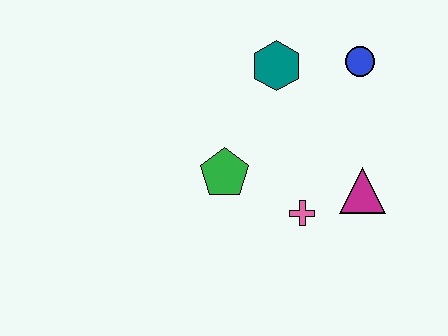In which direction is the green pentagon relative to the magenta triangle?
The green pentagon is to the left of the magenta triangle.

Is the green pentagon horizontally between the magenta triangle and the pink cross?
No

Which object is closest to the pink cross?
The magenta triangle is closest to the pink cross.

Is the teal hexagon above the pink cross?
Yes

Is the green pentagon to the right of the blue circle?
No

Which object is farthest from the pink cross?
The blue circle is farthest from the pink cross.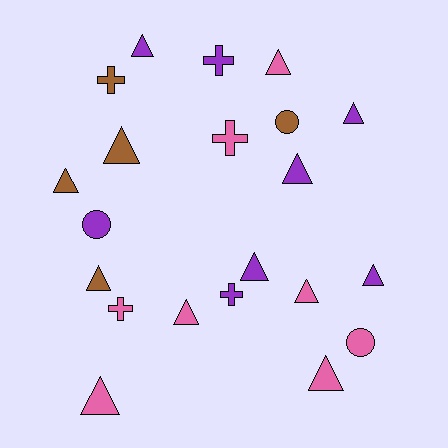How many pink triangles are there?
There are 5 pink triangles.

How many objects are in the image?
There are 21 objects.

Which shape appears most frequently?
Triangle, with 13 objects.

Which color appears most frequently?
Pink, with 8 objects.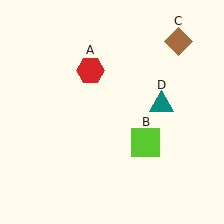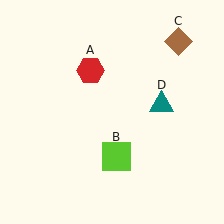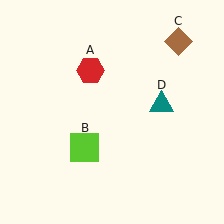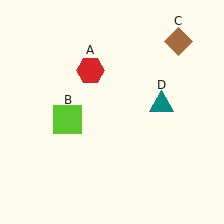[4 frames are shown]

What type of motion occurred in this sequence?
The lime square (object B) rotated clockwise around the center of the scene.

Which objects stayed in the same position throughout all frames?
Red hexagon (object A) and brown diamond (object C) and teal triangle (object D) remained stationary.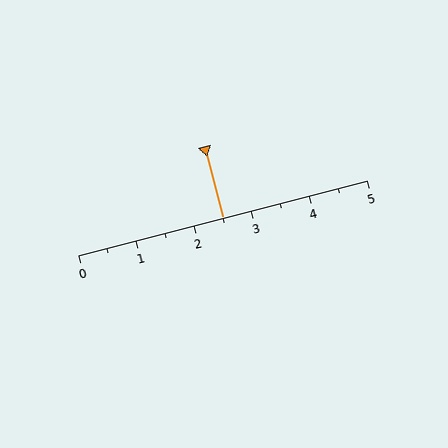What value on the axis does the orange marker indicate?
The marker indicates approximately 2.5.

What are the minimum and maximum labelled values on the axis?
The axis runs from 0 to 5.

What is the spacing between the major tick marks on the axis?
The major ticks are spaced 1 apart.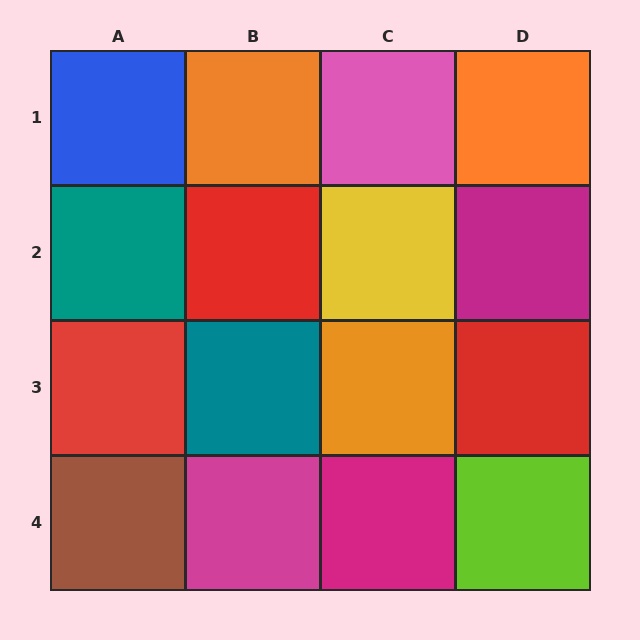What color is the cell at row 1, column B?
Orange.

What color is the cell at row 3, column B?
Teal.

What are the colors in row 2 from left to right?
Teal, red, yellow, magenta.